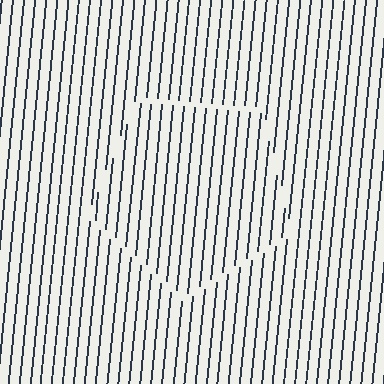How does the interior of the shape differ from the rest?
The interior of the shape contains the same grating, shifted by half a period — the contour is defined by the phase discontinuity where line-ends from the inner and outer gratings abut.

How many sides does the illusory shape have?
5 sides — the line-ends trace a pentagon.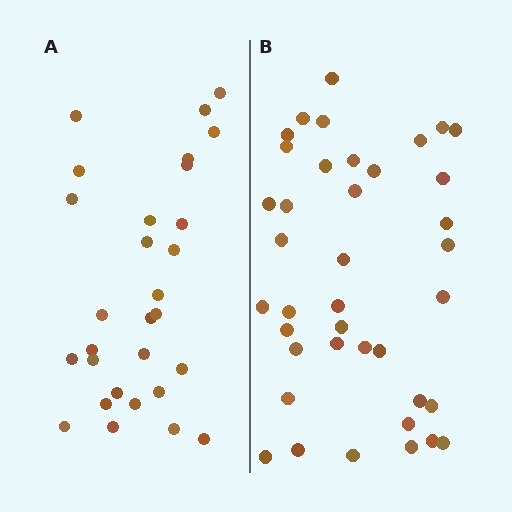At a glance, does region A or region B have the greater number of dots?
Region B (the right region) has more dots.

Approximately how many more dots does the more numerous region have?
Region B has roughly 10 or so more dots than region A.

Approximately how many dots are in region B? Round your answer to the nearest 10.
About 40 dots. (The exact count is 39, which rounds to 40.)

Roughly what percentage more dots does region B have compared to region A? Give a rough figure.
About 35% more.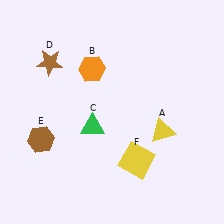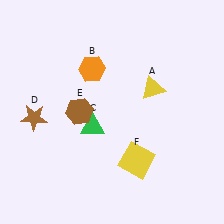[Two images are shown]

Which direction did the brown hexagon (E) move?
The brown hexagon (E) moved right.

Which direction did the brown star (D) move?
The brown star (D) moved down.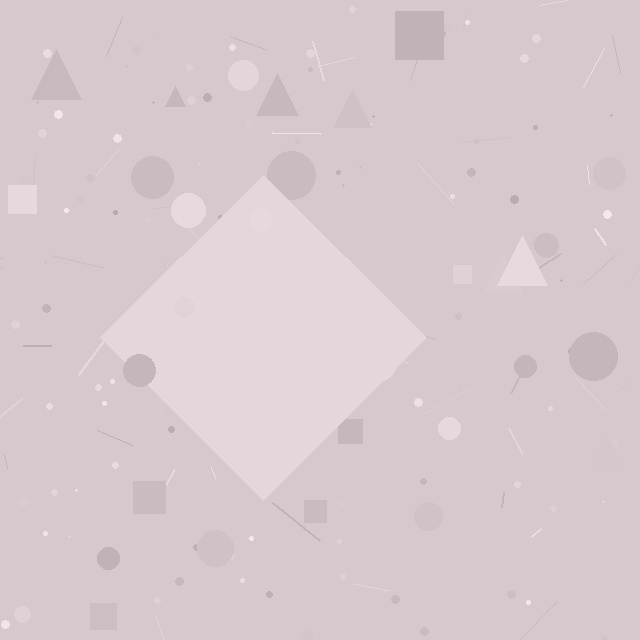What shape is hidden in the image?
A diamond is hidden in the image.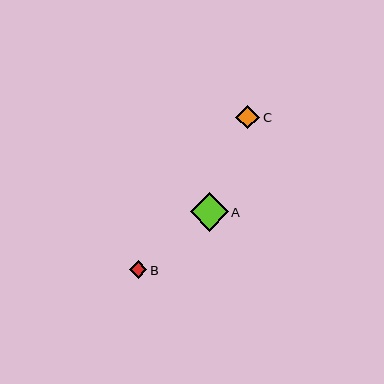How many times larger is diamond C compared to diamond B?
Diamond C is approximately 1.4 times the size of diamond B.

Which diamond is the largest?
Diamond A is the largest with a size of approximately 38 pixels.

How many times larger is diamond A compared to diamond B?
Diamond A is approximately 2.2 times the size of diamond B.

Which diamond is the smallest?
Diamond B is the smallest with a size of approximately 17 pixels.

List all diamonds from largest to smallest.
From largest to smallest: A, C, B.